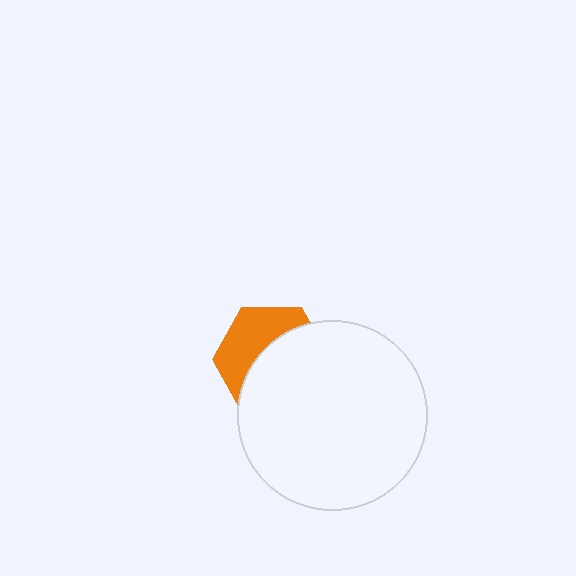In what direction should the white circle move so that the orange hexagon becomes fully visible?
The white circle should move toward the lower-right. That is the shortest direction to clear the overlap and leave the orange hexagon fully visible.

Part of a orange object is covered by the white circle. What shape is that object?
It is a hexagon.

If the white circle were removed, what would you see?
You would see the complete orange hexagon.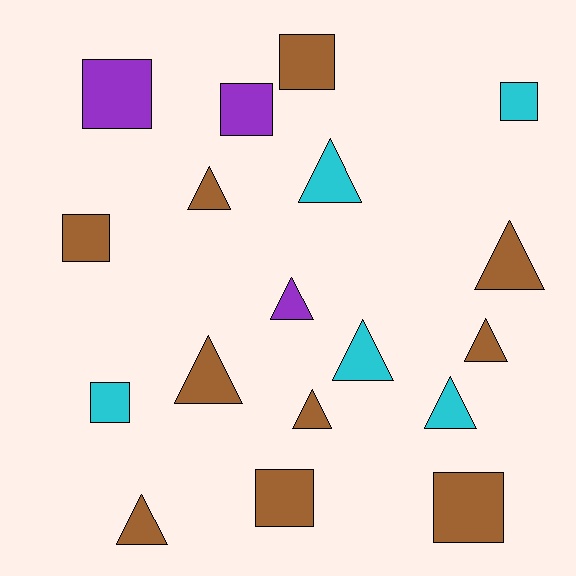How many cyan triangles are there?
There are 3 cyan triangles.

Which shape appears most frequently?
Triangle, with 10 objects.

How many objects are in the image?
There are 18 objects.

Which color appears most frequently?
Brown, with 10 objects.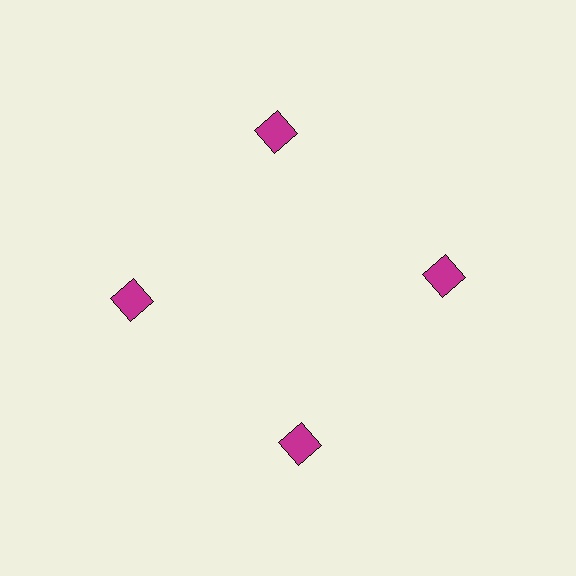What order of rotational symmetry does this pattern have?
This pattern has 4-fold rotational symmetry.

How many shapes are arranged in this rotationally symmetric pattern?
There are 4 shapes, arranged in 4 groups of 1.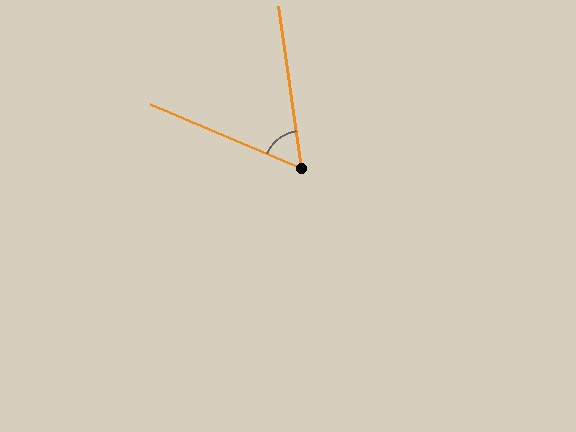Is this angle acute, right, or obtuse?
It is acute.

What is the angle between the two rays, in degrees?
Approximately 59 degrees.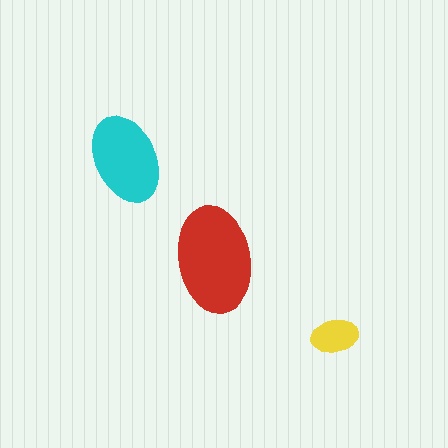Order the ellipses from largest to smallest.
the red one, the cyan one, the yellow one.